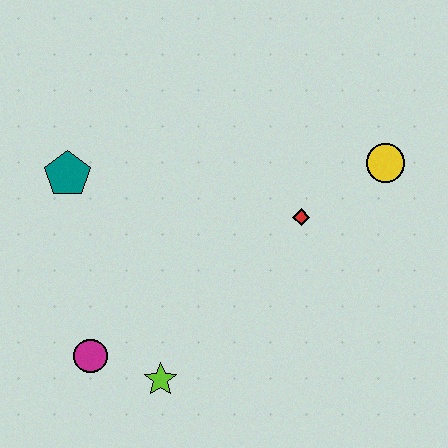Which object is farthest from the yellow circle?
The magenta circle is farthest from the yellow circle.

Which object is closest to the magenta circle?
The lime star is closest to the magenta circle.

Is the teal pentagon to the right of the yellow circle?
No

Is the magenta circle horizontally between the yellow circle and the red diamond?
No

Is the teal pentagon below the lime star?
No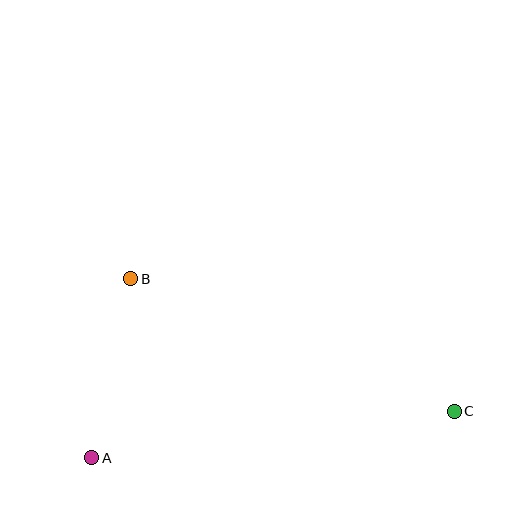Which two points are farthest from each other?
Points A and C are farthest from each other.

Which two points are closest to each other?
Points A and B are closest to each other.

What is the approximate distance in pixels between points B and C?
The distance between B and C is approximately 349 pixels.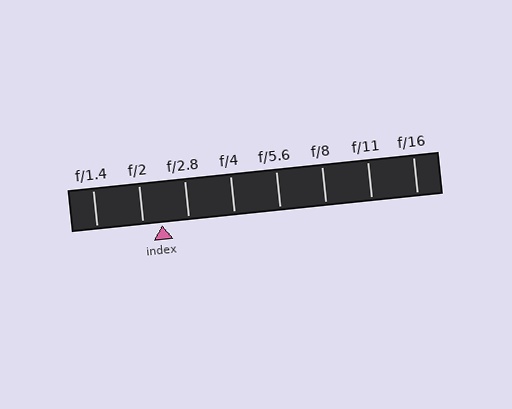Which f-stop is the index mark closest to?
The index mark is closest to f/2.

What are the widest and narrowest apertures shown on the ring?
The widest aperture shown is f/1.4 and the narrowest is f/16.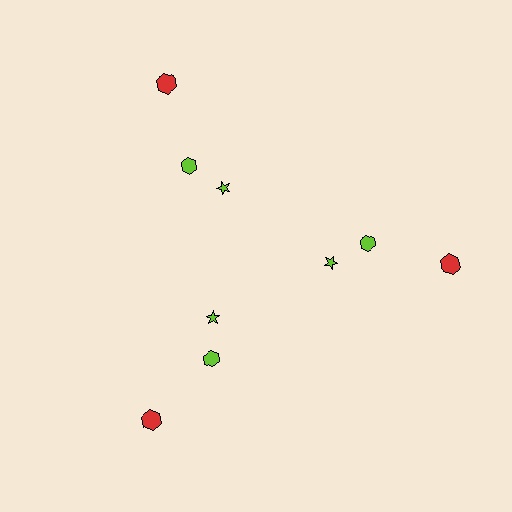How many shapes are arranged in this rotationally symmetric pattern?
There are 9 shapes, arranged in 3 groups of 3.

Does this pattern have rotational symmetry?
Yes, this pattern has 3-fold rotational symmetry. It looks the same after rotating 120 degrees around the center.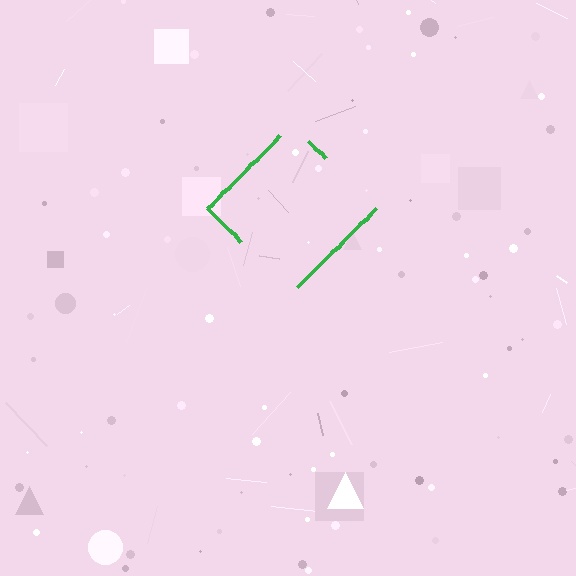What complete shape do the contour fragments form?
The contour fragments form a diamond.